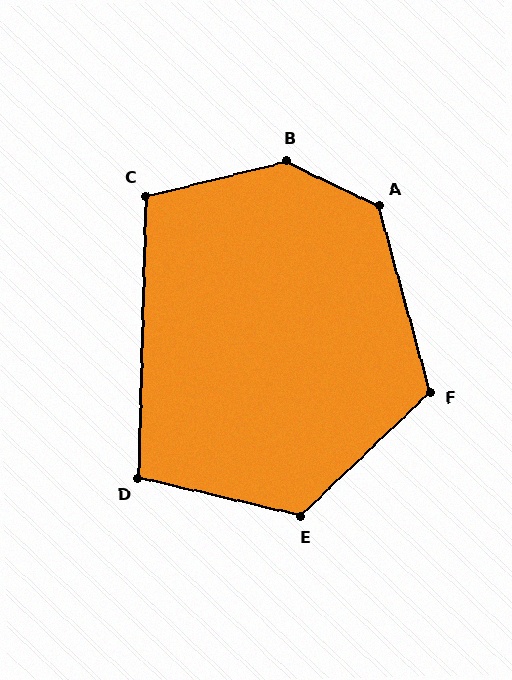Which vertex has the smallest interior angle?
D, at approximately 102 degrees.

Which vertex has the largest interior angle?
B, at approximately 140 degrees.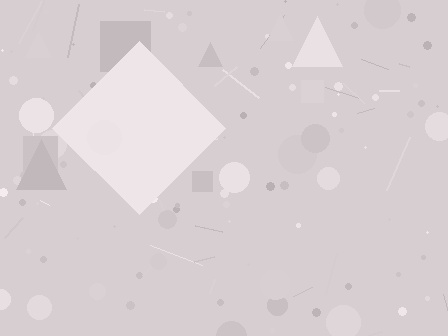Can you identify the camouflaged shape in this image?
The camouflaged shape is a diamond.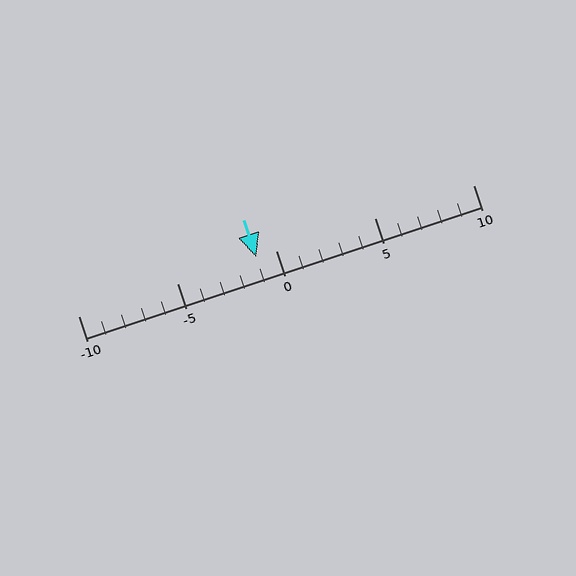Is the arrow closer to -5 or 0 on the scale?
The arrow is closer to 0.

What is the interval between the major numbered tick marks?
The major tick marks are spaced 5 units apart.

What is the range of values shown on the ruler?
The ruler shows values from -10 to 10.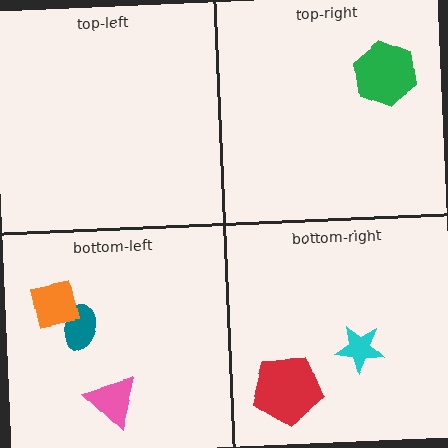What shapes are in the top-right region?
The green hexagon.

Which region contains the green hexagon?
The top-right region.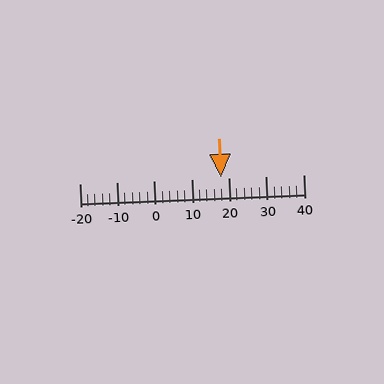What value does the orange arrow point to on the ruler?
The orange arrow points to approximately 18.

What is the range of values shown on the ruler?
The ruler shows values from -20 to 40.